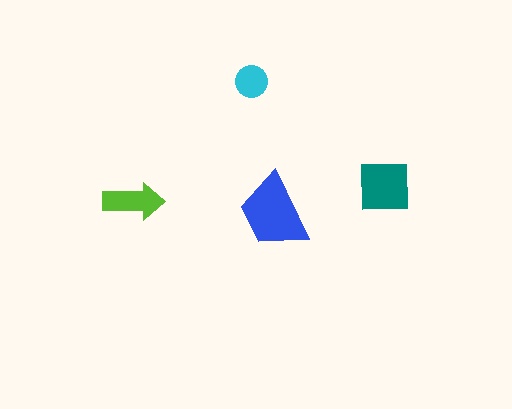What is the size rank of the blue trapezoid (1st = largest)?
1st.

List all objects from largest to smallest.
The blue trapezoid, the teal square, the lime arrow, the cyan circle.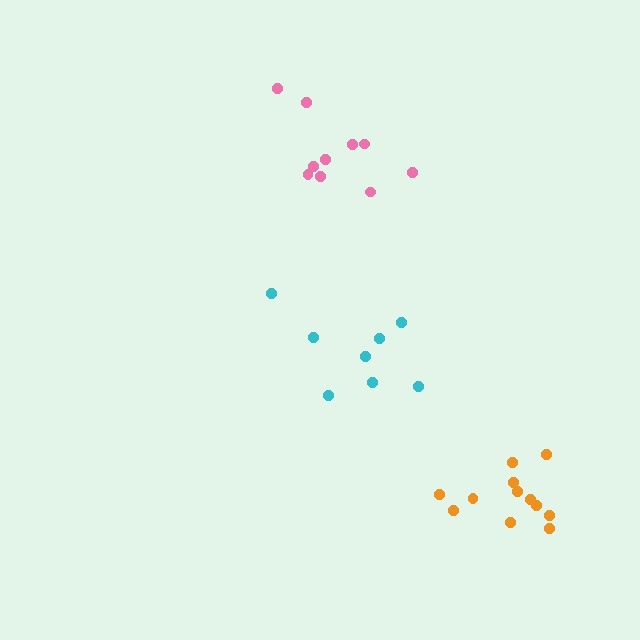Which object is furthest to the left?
The pink cluster is leftmost.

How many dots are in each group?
Group 1: 12 dots, Group 2: 10 dots, Group 3: 8 dots (30 total).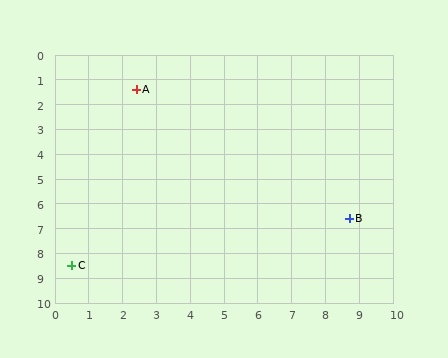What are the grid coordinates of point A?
Point A is at approximately (2.4, 1.4).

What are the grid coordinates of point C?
Point C is at approximately (0.5, 8.5).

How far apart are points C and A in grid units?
Points C and A are about 7.3 grid units apart.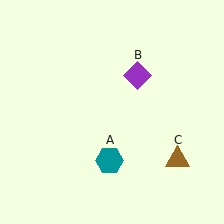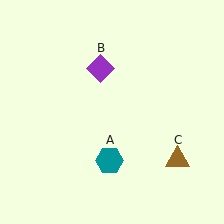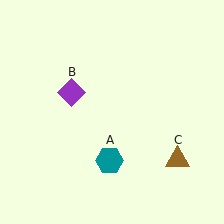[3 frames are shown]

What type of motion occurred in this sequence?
The purple diamond (object B) rotated counterclockwise around the center of the scene.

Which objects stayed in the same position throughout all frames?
Teal hexagon (object A) and brown triangle (object C) remained stationary.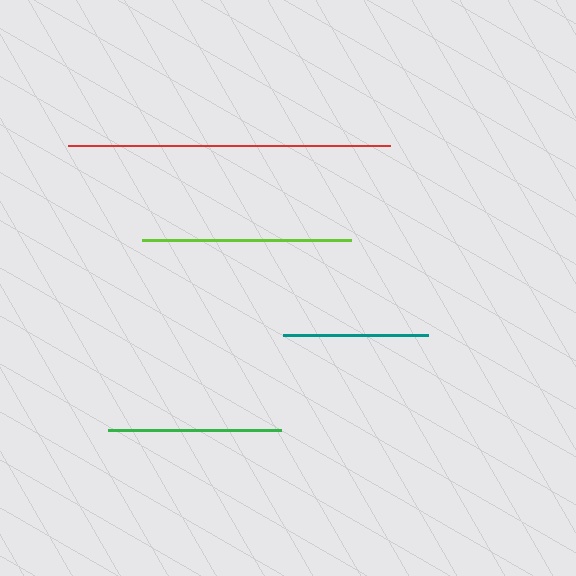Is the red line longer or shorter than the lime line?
The red line is longer than the lime line.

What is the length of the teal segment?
The teal segment is approximately 145 pixels long.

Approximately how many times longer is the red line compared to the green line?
The red line is approximately 1.9 times the length of the green line.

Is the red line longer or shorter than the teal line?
The red line is longer than the teal line.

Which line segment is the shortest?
The teal line is the shortest at approximately 145 pixels.